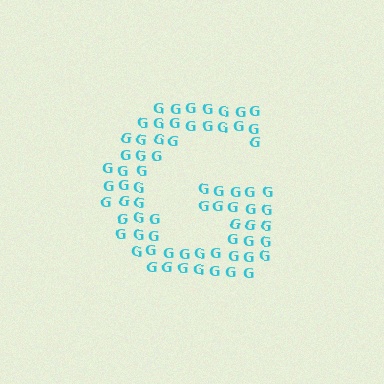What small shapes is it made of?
It is made of small letter G's.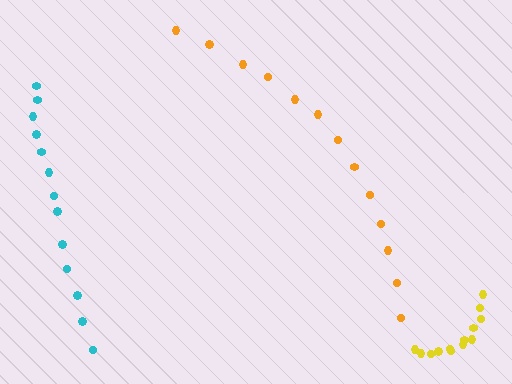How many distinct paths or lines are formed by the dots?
There are 3 distinct paths.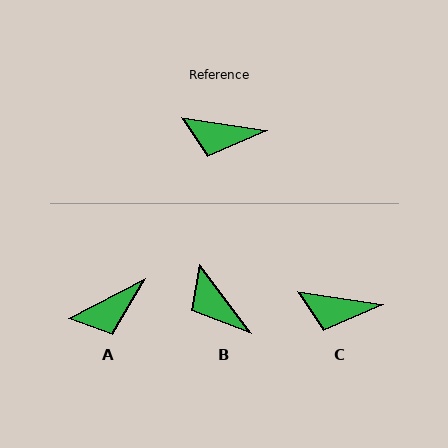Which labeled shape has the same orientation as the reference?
C.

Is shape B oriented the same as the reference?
No, it is off by about 45 degrees.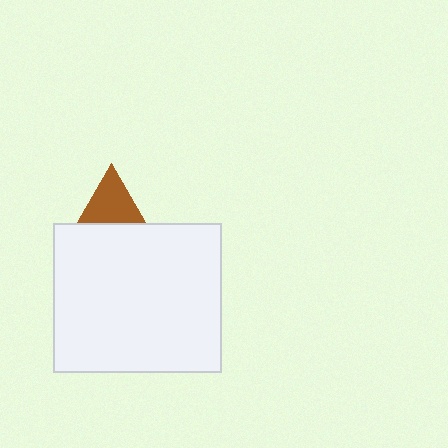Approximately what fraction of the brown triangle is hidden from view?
Roughly 40% of the brown triangle is hidden behind the white rectangle.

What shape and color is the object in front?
The object in front is a white rectangle.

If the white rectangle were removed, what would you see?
You would see the complete brown triangle.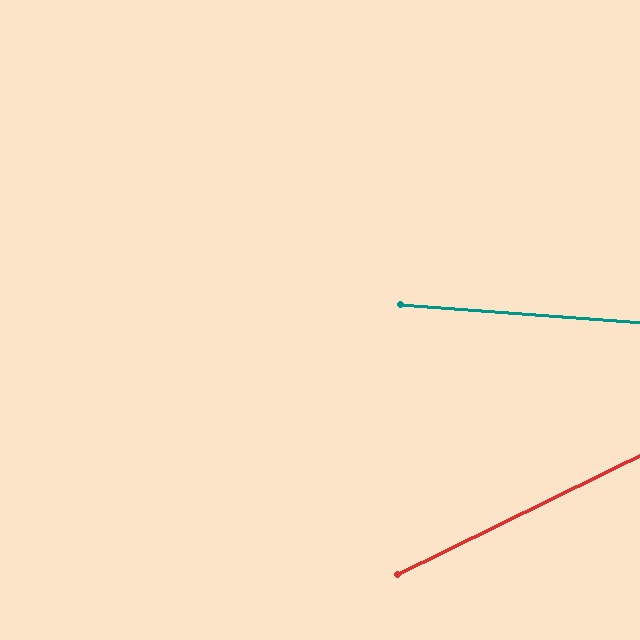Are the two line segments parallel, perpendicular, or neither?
Neither parallel nor perpendicular — they differ by about 30°.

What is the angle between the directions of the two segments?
Approximately 30 degrees.